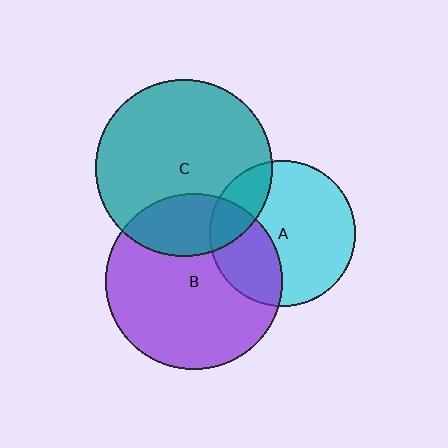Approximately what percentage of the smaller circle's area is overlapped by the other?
Approximately 20%.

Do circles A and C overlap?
Yes.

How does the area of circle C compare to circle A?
Approximately 1.5 times.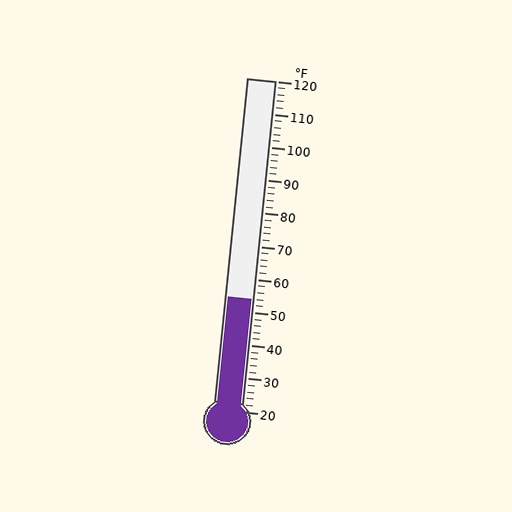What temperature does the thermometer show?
The thermometer shows approximately 54°F.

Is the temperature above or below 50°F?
The temperature is above 50°F.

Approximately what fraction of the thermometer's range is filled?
The thermometer is filled to approximately 35% of its range.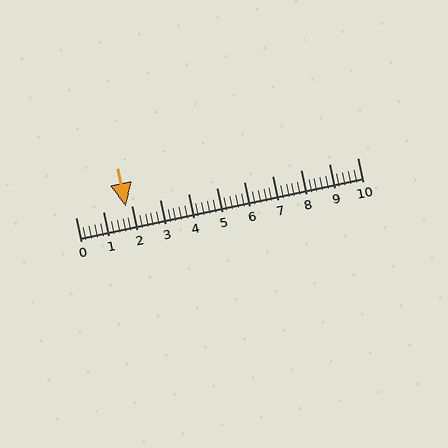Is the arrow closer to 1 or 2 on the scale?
The arrow is closer to 2.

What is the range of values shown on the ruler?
The ruler shows values from 0 to 10.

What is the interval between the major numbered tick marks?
The major tick marks are spaced 1 units apart.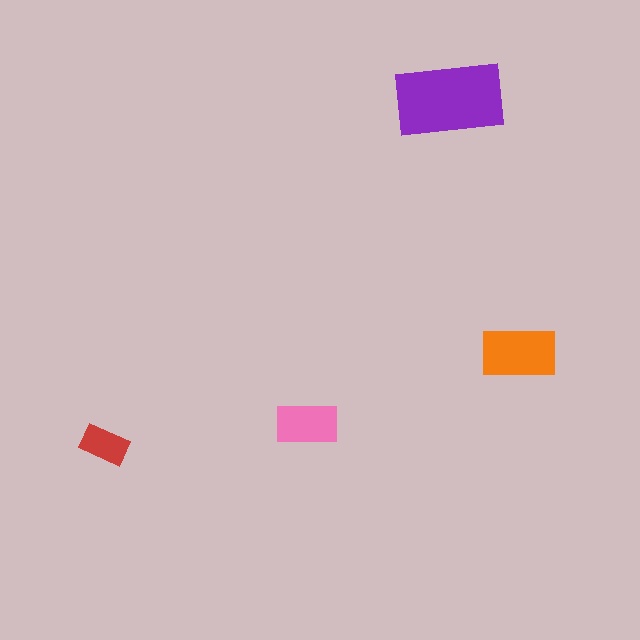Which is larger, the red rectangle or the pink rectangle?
The pink one.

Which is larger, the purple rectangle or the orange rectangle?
The purple one.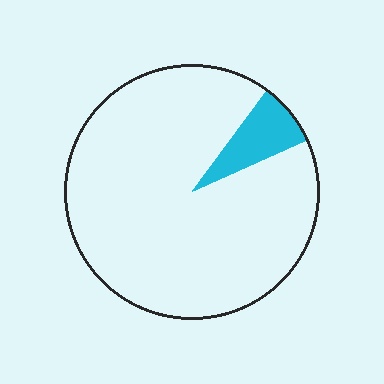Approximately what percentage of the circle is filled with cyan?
Approximately 10%.